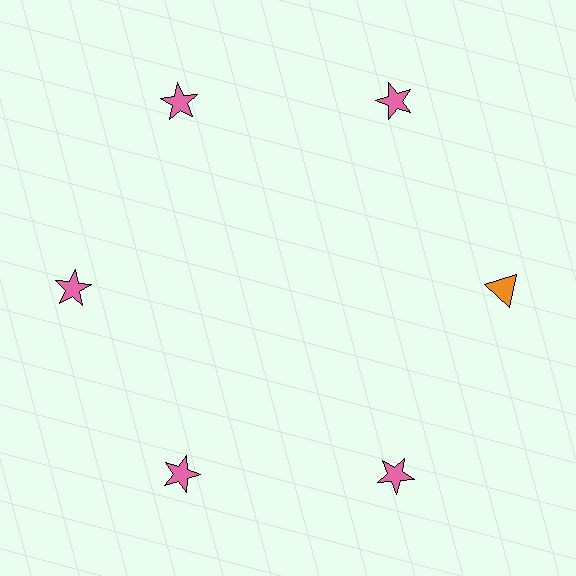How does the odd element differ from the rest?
It differs in both color (orange instead of pink) and shape (triangle instead of star).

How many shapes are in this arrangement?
There are 6 shapes arranged in a ring pattern.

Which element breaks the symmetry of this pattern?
The orange triangle at roughly the 3 o'clock position breaks the symmetry. All other shapes are pink stars.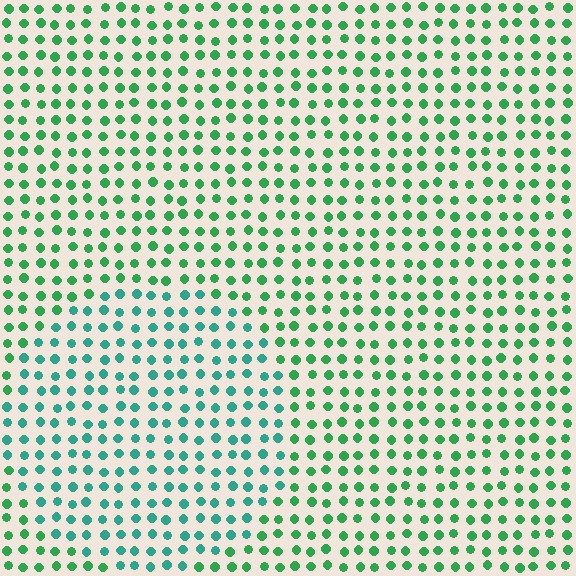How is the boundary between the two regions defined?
The boundary is defined purely by a slight shift in hue (about 31 degrees). Spacing, size, and orientation are identical on both sides.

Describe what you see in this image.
The image is filled with small green elements in a uniform arrangement. A circle-shaped region is visible where the elements are tinted to a slightly different hue, forming a subtle color boundary.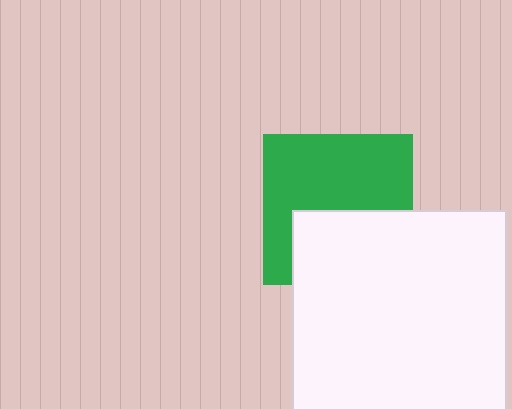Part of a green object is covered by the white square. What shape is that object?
It is a square.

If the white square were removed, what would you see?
You would see the complete green square.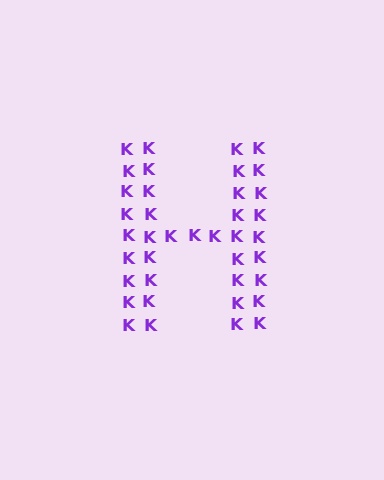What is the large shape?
The large shape is the letter H.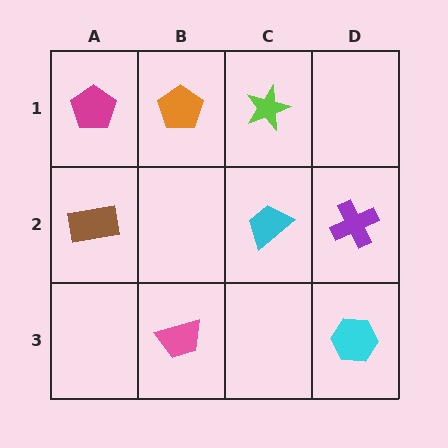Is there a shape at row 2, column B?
No, that cell is empty.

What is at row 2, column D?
A purple cross.